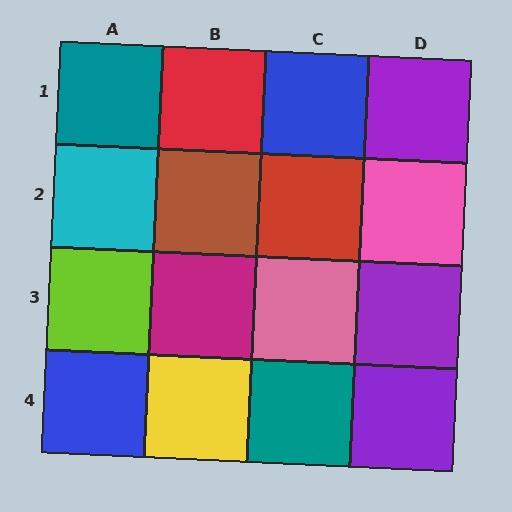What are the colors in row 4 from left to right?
Blue, yellow, teal, purple.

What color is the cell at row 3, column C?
Pink.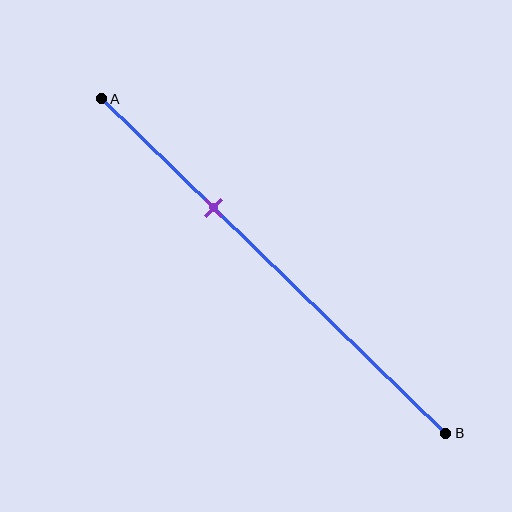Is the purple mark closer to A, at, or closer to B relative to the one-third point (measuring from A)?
The purple mark is approximately at the one-third point of segment AB.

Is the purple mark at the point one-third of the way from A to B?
Yes, the mark is approximately at the one-third point.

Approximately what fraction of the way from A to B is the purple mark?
The purple mark is approximately 35% of the way from A to B.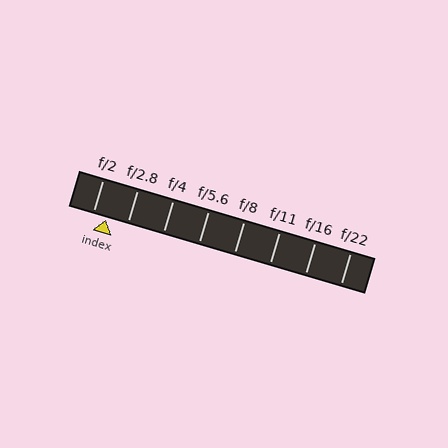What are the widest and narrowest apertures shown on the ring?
The widest aperture shown is f/2 and the narrowest is f/22.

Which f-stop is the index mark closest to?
The index mark is closest to f/2.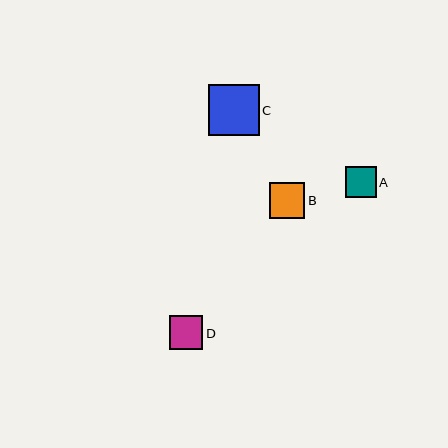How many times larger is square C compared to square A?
Square C is approximately 1.7 times the size of square A.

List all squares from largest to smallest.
From largest to smallest: C, B, D, A.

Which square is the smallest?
Square A is the smallest with a size of approximately 30 pixels.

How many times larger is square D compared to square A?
Square D is approximately 1.1 times the size of square A.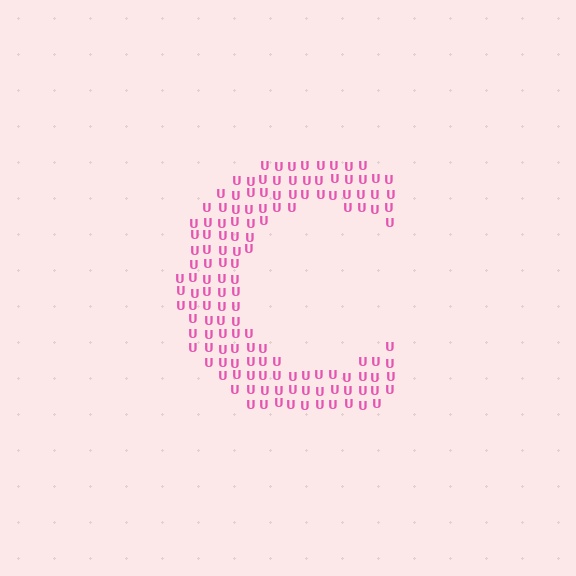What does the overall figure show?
The overall figure shows the letter C.